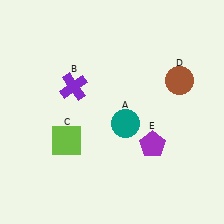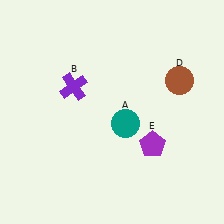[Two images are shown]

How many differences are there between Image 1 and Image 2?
There is 1 difference between the two images.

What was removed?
The lime square (C) was removed in Image 2.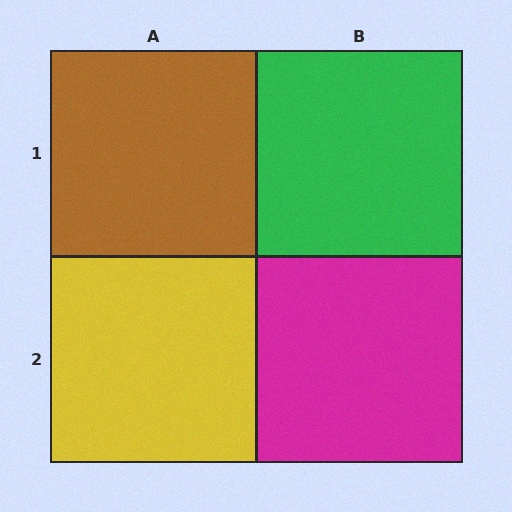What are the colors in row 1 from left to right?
Brown, green.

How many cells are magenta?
1 cell is magenta.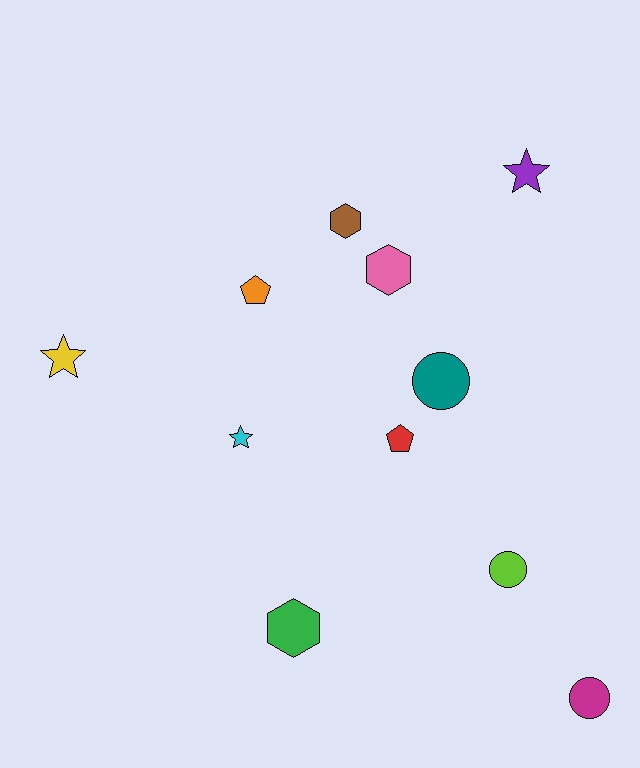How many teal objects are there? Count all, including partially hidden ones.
There is 1 teal object.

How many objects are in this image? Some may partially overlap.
There are 11 objects.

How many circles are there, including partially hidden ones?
There are 3 circles.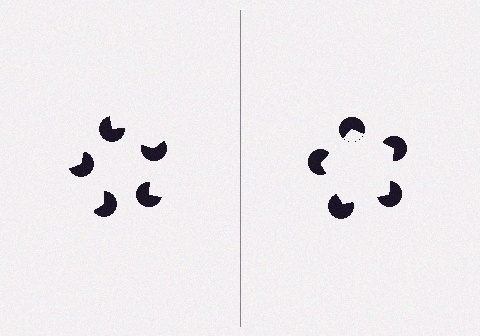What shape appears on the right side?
An illusory pentagon.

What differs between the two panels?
The pac-man discs are positioned identically on both sides; only the wedge orientations differ. On the right they align to a pentagon; on the left they are misaligned.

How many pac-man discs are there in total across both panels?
10 — 5 on each side.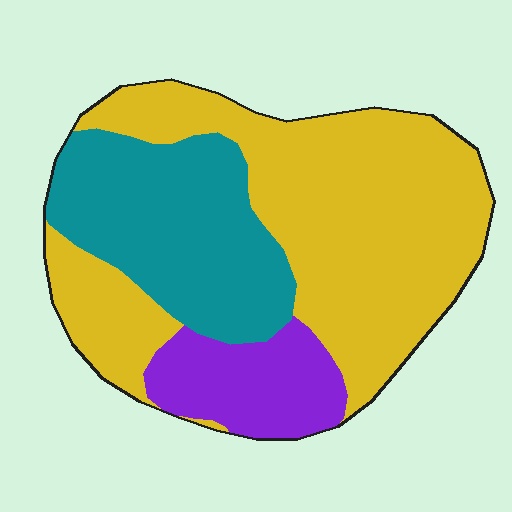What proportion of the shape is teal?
Teal covers 29% of the shape.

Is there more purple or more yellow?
Yellow.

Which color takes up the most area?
Yellow, at roughly 55%.